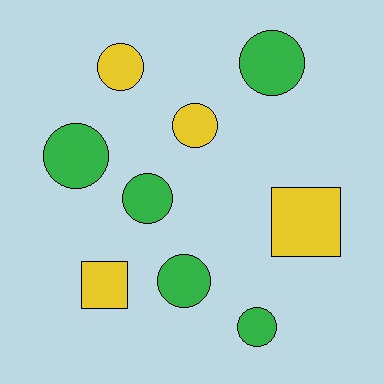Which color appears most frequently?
Green, with 5 objects.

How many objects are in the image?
There are 9 objects.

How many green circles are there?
There are 5 green circles.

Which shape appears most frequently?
Circle, with 7 objects.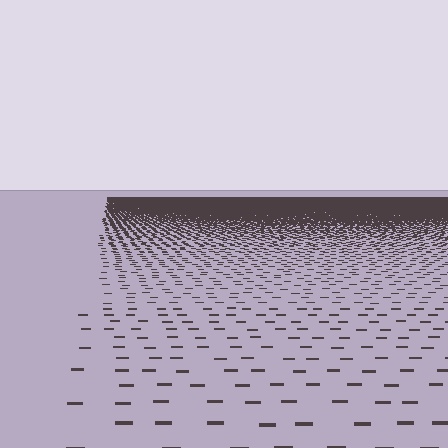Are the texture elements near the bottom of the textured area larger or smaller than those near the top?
Larger. Near the bottom, elements are closer to the viewer and appear at a bigger on-screen size.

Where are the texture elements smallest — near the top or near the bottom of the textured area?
Near the top.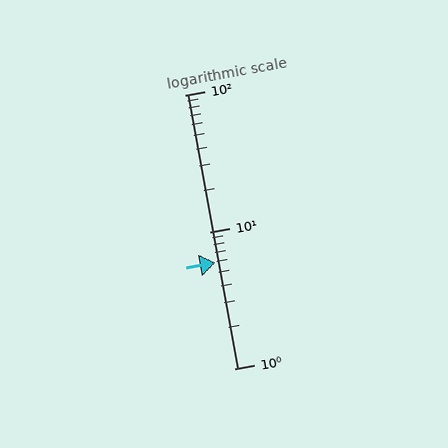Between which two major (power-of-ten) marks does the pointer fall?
The pointer is between 1 and 10.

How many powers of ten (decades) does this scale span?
The scale spans 2 decades, from 1 to 100.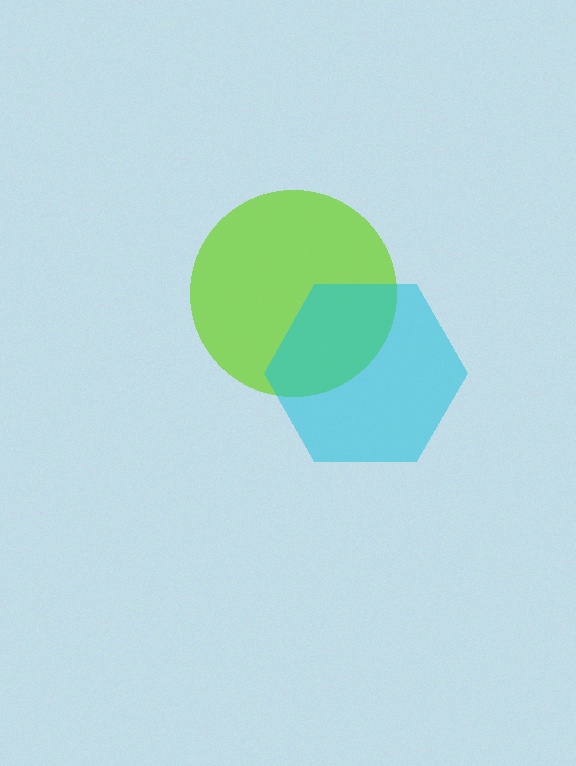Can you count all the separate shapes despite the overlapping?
Yes, there are 2 separate shapes.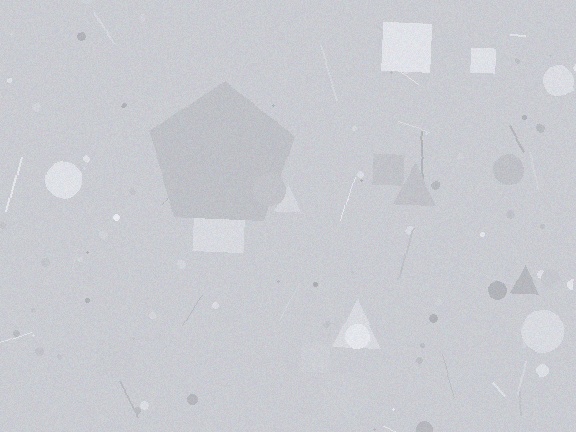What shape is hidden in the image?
A pentagon is hidden in the image.